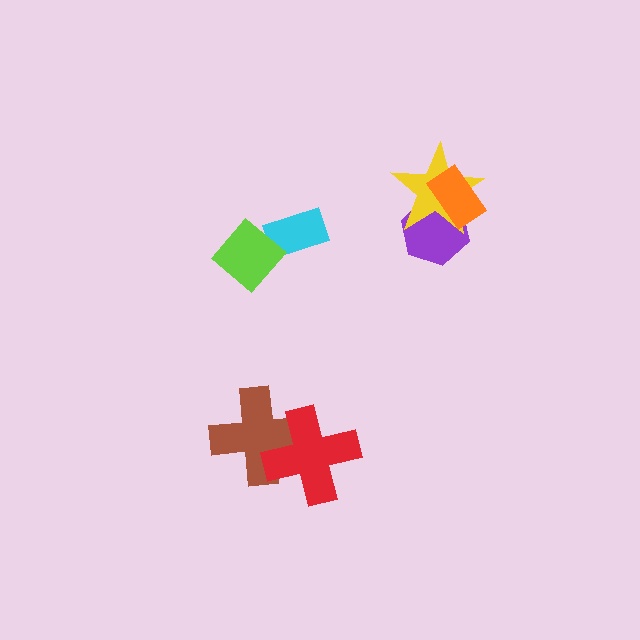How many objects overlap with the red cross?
1 object overlaps with the red cross.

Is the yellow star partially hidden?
Yes, it is partially covered by another shape.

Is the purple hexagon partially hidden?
Yes, it is partially covered by another shape.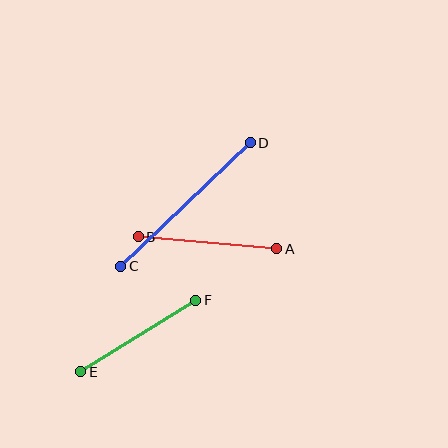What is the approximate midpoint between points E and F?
The midpoint is at approximately (138, 336) pixels.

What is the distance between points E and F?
The distance is approximately 135 pixels.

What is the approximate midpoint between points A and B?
The midpoint is at approximately (208, 243) pixels.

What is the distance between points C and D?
The distance is approximately 179 pixels.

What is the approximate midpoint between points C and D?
The midpoint is at approximately (185, 204) pixels.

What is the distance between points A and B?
The distance is approximately 139 pixels.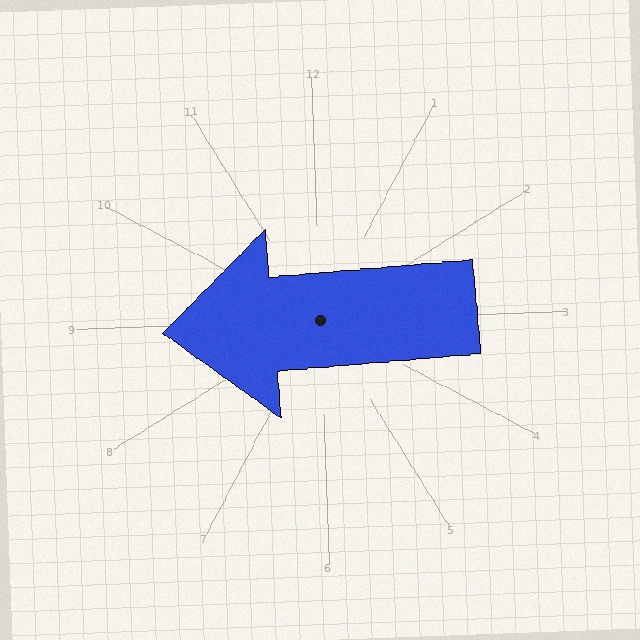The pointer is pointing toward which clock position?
Roughly 9 o'clock.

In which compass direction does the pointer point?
West.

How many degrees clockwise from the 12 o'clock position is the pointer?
Approximately 267 degrees.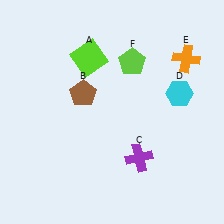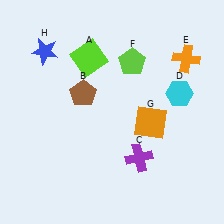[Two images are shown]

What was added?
An orange square (G), a blue star (H) were added in Image 2.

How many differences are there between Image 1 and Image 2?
There are 2 differences between the two images.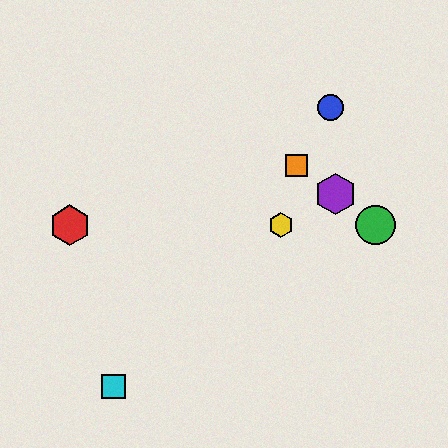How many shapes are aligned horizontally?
3 shapes (the red hexagon, the green circle, the yellow hexagon) are aligned horizontally.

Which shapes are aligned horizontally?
The red hexagon, the green circle, the yellow hexagon are aligned horizontally.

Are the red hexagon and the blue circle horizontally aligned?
No, the red hexagon is at y≈225 and the blue circle is at y≈107.